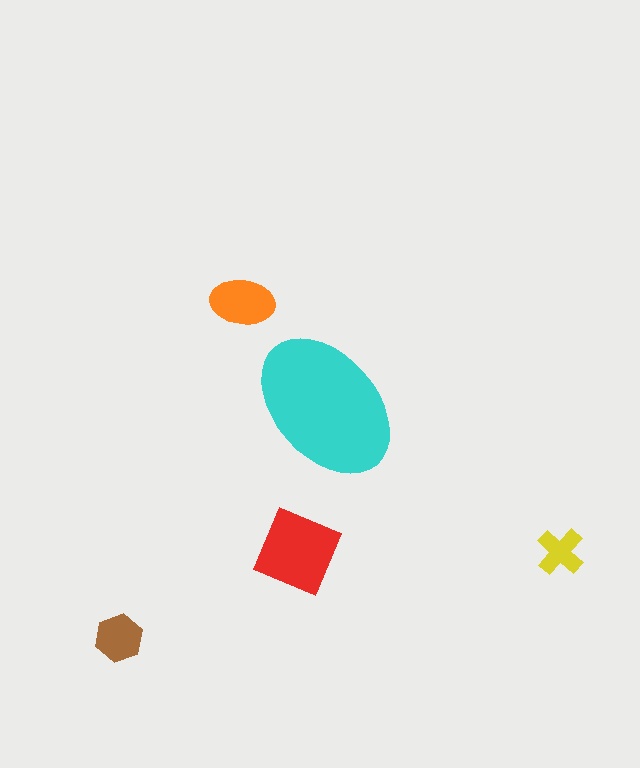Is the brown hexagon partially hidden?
No, the brown hexagon is fully visible.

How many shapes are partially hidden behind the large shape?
0 shapes are partially hidden.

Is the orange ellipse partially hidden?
No, the orange ellipse is fully visible.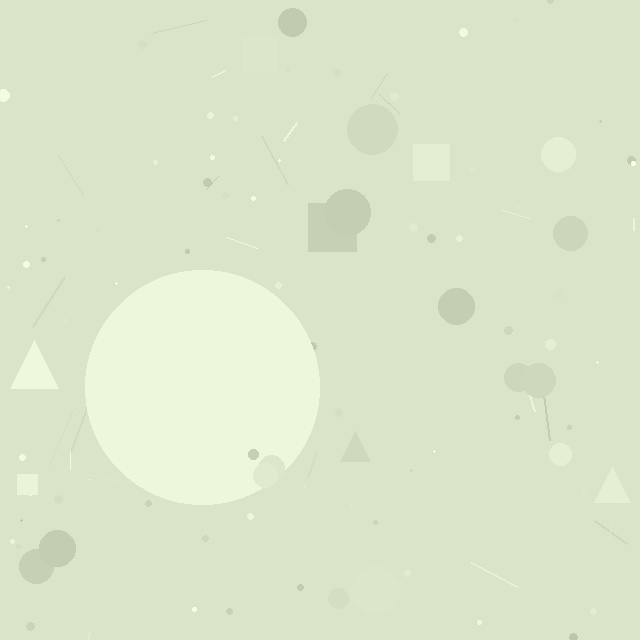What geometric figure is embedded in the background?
A circle is embedded in the background.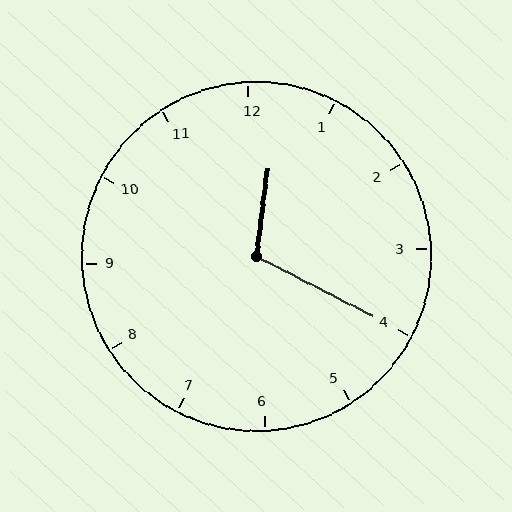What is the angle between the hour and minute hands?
Approximately 110 degrees.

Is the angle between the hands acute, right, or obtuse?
It is obtuse.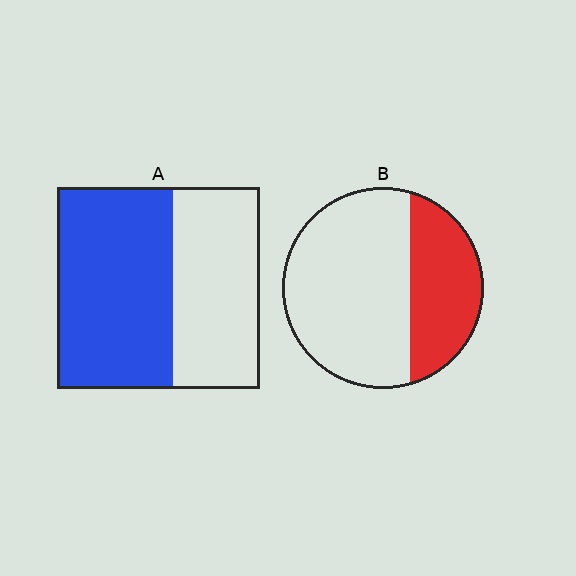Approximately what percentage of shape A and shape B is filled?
A is approximately 55% and B is approximately 35%.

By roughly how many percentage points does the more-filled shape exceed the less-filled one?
By roughly 25 percentage points (A over B).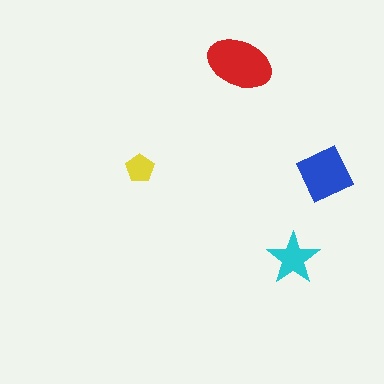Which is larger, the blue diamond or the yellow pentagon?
The blue diamond.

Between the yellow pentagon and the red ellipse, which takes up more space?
The red ellipse.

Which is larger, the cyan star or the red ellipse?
The red ellipse.